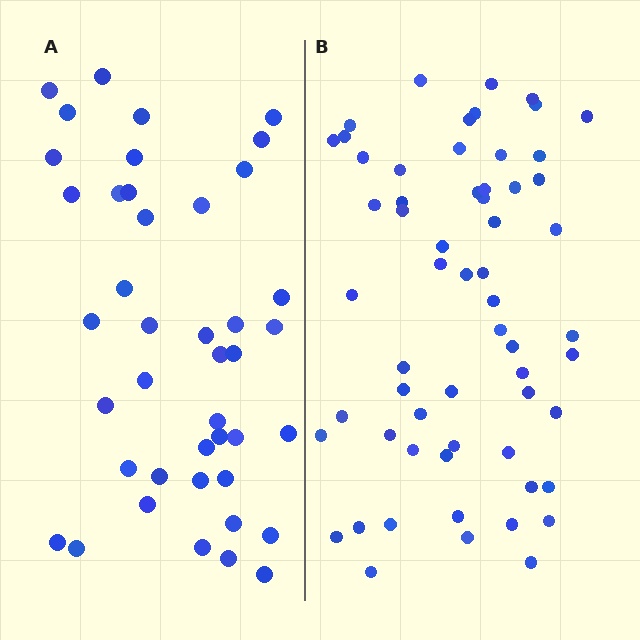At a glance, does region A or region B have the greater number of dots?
Region B (the right region) has more dots.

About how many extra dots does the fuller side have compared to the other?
Region B has approximately 20 more dots than region A.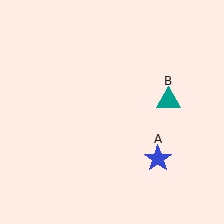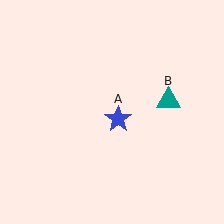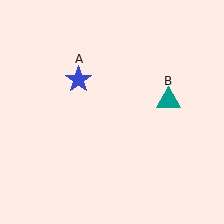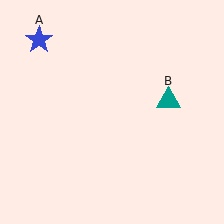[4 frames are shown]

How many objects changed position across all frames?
1 object changed position: blue star (object A).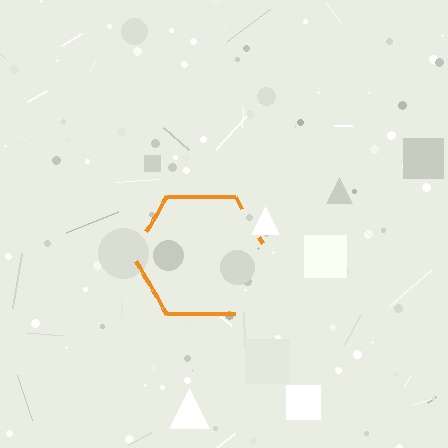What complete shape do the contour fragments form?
The contour fragments form a hexagon.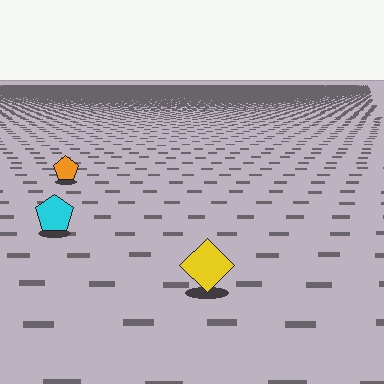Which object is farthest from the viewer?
The orange pentagon is farthest from the viewer. It appears smaller and the ground texture around it is denser.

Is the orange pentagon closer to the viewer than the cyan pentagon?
No. The cyan pentagon is closer — you can tell from the texture gradient: the ground texture is coarser near it.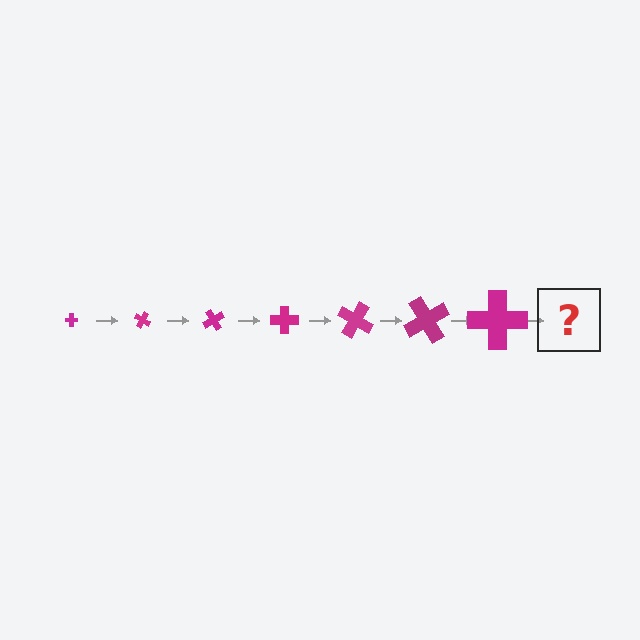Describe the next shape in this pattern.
It should be a cross, larger than the previous one and rotated 210 degrees from the start.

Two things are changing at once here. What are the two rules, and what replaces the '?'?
The two rules are that the cross grows larger each step and it rotates 30 degrees each step. The '?' should be a cross, larger than the previous one and rotated 210 degrees from the start.